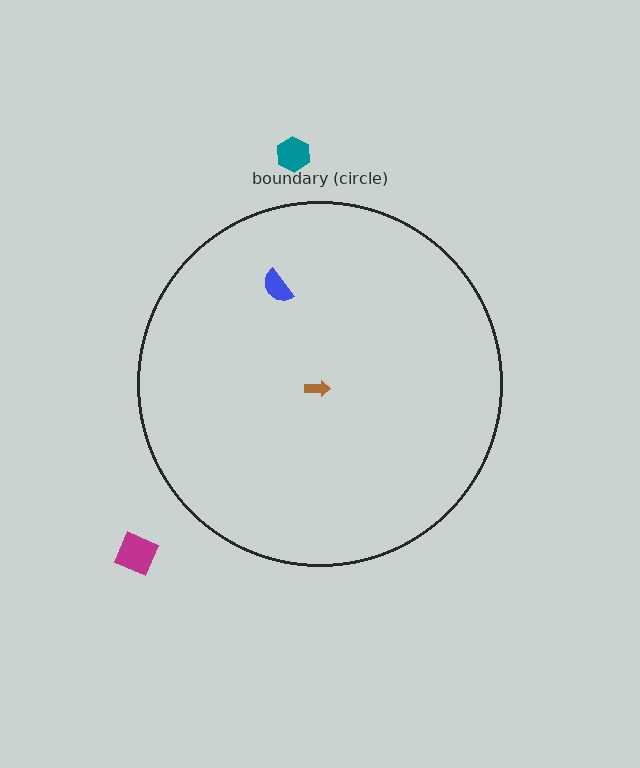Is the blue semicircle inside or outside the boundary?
Inside.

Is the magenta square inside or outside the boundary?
Outside.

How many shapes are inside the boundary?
2 inside, 2 outside.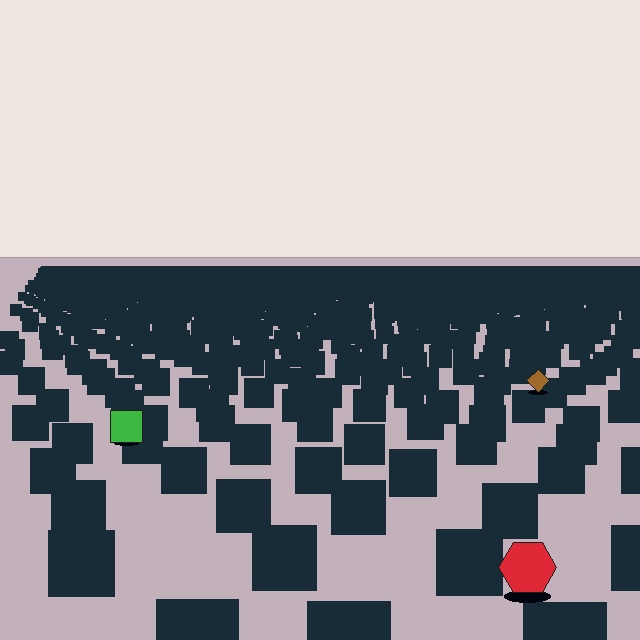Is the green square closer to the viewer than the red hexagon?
No. The red hexagon is closer — you can tell from the texture gradient: the ground texture is coarser near it.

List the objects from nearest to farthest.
From nearest to farthest: the red hexagon, the green square, the brown diamond.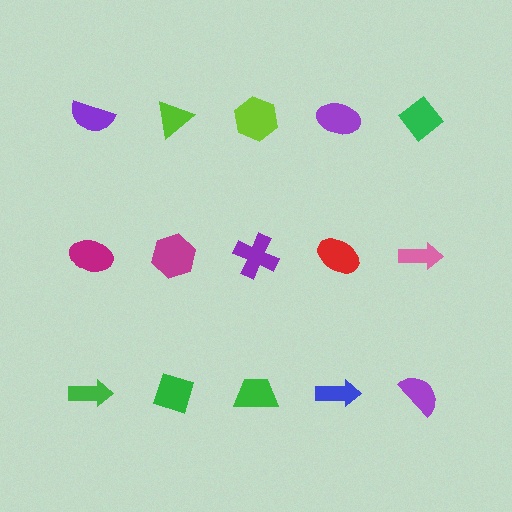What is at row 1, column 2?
A lime triangle.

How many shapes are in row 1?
5 shapes.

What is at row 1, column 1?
A purple semicircle.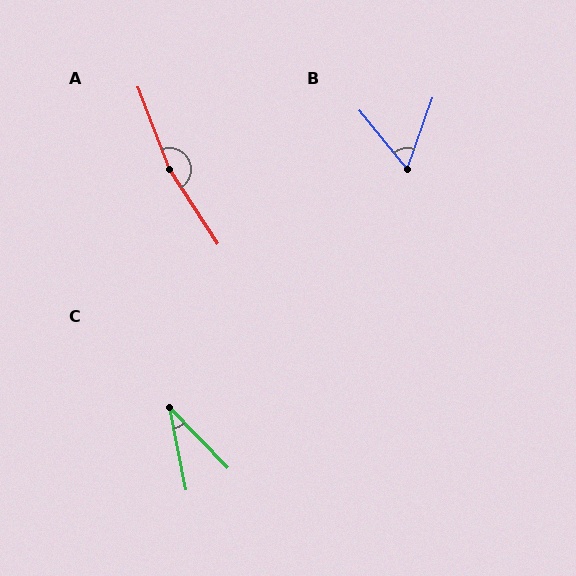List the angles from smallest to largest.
C (33°), B (59°), A (168°).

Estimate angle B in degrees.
Approximately 59 degrees.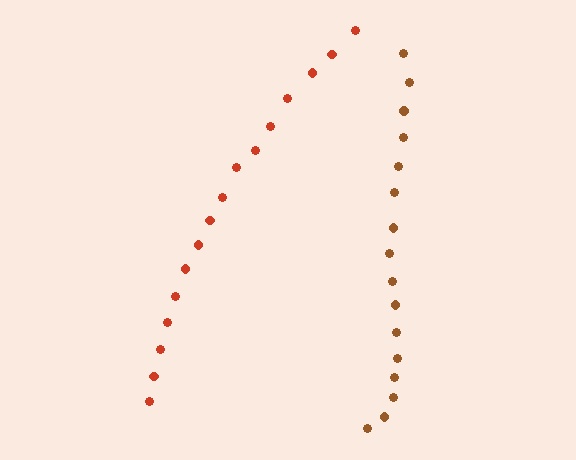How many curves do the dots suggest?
There are 2 distinct paths.